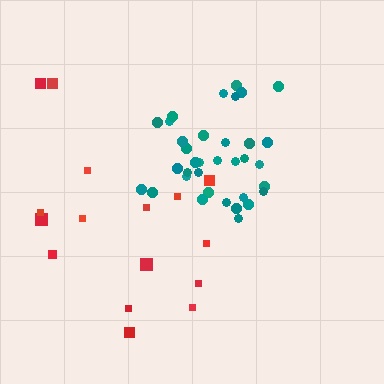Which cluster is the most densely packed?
Teal.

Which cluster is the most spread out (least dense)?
Red.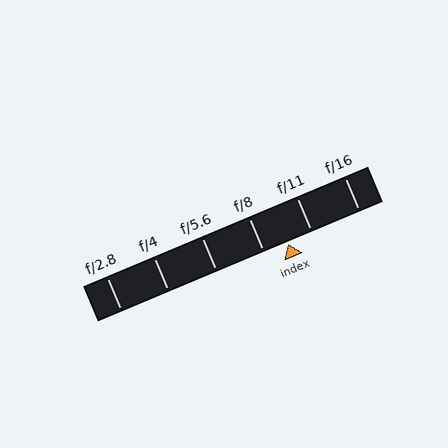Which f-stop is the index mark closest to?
The index mark is closest to f/8.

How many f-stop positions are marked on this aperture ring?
There are 6 f-stop positions marked.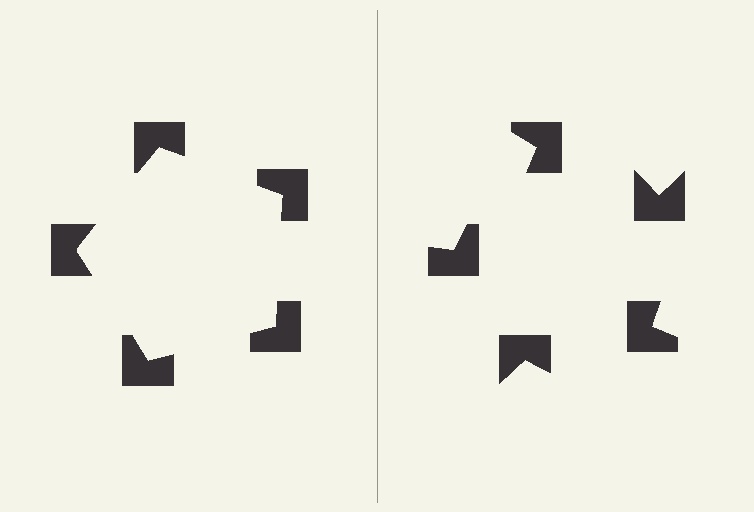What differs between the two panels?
The notched squares are positioned identically on both sides; only the wedge orientations differ. On the left they align to a pentagon; on the right they are misaligned.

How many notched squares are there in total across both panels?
10 — 5 on each side.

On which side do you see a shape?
An illusory pentagon appears on the left side. On the right side the wedge cuts are rotated, so no coherent shape forms.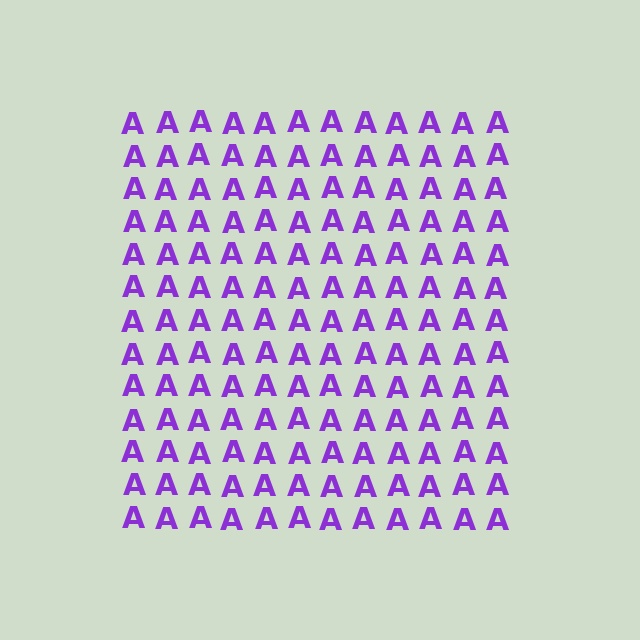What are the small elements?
The small elements are letter A's.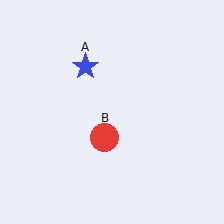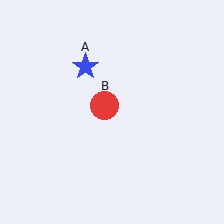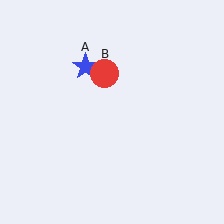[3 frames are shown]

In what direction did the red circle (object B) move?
The red circle (object B) moved up.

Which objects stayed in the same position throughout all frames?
Blue star (object A) remained stationary.